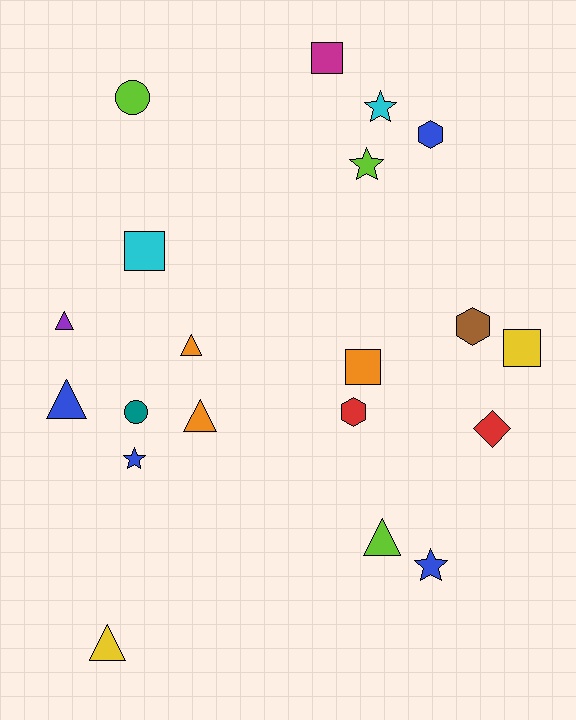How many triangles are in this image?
There are 6 triangles.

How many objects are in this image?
There are 20 objects.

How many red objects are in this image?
There are 2 red objects.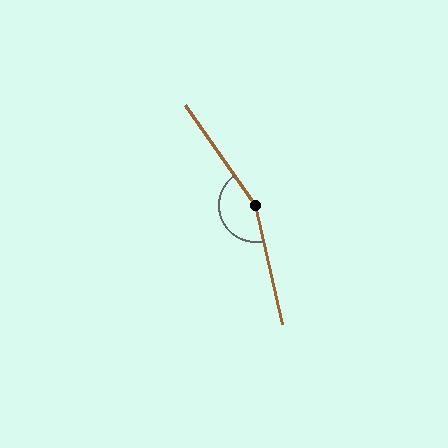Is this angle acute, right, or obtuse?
It is obtuse.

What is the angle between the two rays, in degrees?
Approximately 157 degrees.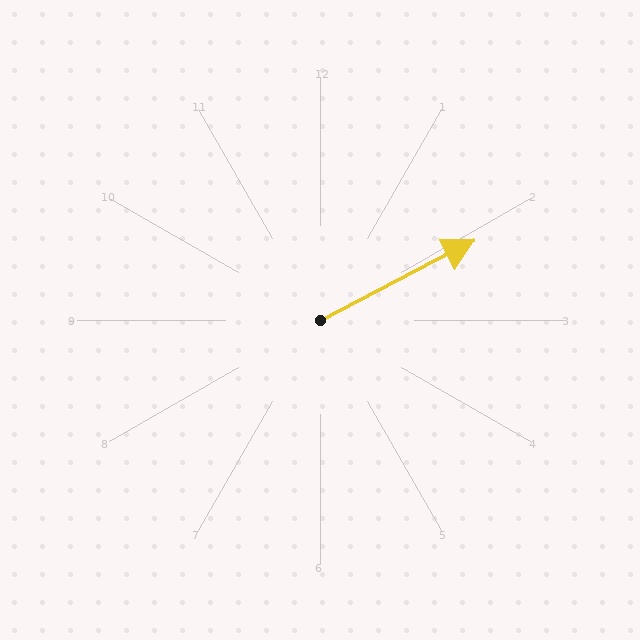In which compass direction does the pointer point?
Northeast.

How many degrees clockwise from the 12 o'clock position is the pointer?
Approximately 63 degrees.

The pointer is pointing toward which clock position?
Roughly 2 o'clock.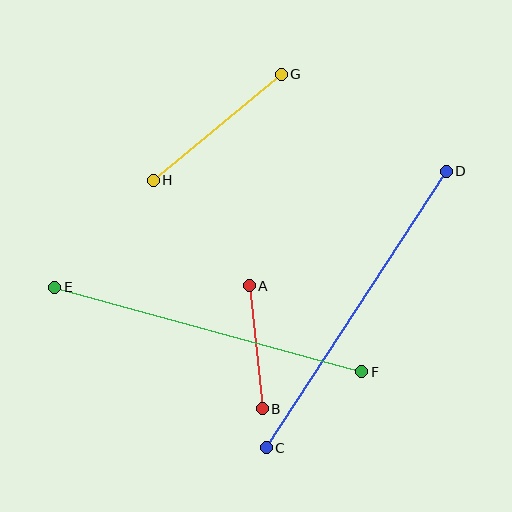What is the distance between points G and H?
The distance is approximately 166 pixels.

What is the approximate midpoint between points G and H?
The midpoint is at approximately (217, 127) pixels.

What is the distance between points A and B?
The distance is approximately 124 pixels.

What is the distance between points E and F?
The distance is approximately 319 pixels.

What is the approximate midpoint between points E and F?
The midpoint is at approximately (208, 330) pixels.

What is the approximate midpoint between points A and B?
The midpoint is at approximately (256, 347) pixels.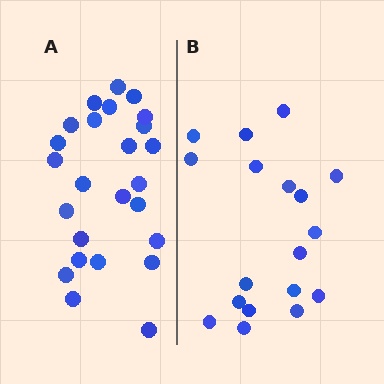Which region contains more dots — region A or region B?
Region A (the left region) has more dots.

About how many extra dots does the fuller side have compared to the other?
Region A has roughly 8 or so more dots than region B.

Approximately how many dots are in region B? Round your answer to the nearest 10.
About 20 dots. (The exact count is 18, which rounds to 20.)